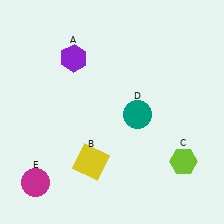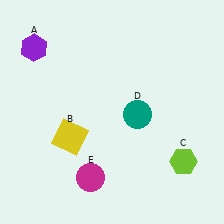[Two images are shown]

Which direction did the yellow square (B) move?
The yellow square (B) moved up.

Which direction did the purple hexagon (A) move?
The purple hexagon (A) moved left.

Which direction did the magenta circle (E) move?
The magenta circle (E) moved right.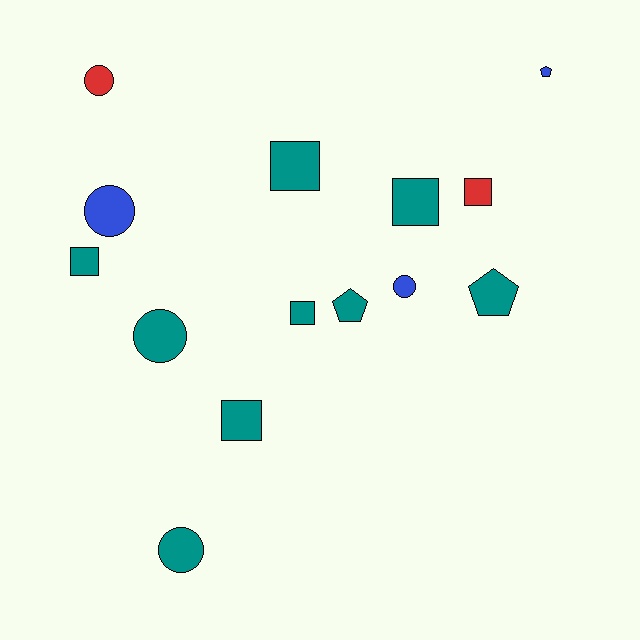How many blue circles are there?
There are 2 blue circles.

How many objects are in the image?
There are 14 objects.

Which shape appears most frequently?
Square, with 6 objects.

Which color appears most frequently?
Teal, with 9 objects.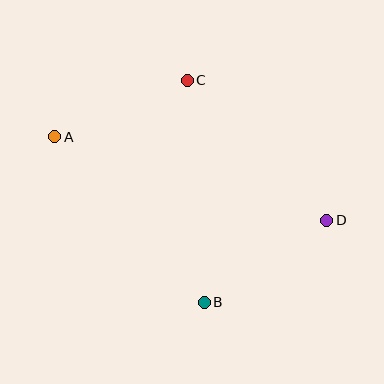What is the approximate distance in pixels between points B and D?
The distance between B and D is approximately 147 pixels.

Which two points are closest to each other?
Points A and C are closest to each other.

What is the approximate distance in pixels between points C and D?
The distance between C and D is approximately 197 pixels.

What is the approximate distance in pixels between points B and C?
The distance between B and C is approximately 222 pixels.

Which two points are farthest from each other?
Points A and D are farthest from each other.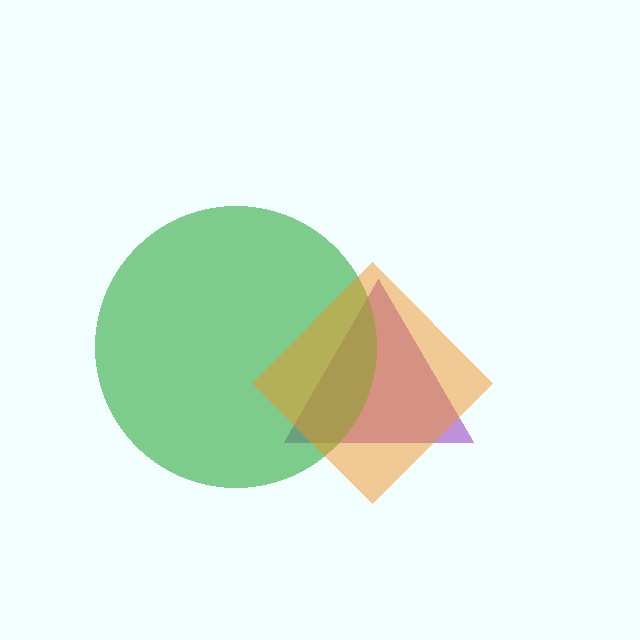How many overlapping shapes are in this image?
There are 3 overlapping shapes in the image.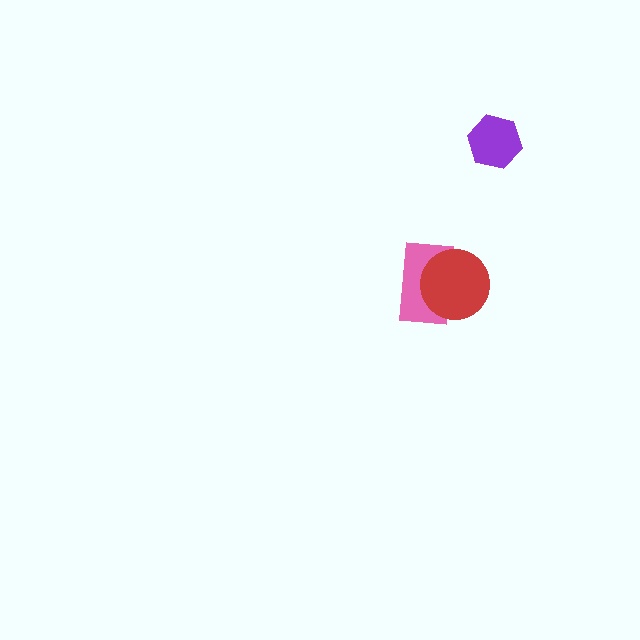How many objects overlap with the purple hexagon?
0 objects overlap with the purple hexagon.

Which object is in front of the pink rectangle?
The red circle is in front of the pink rectangle.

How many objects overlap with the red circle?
1 object overlaps with the red circle.